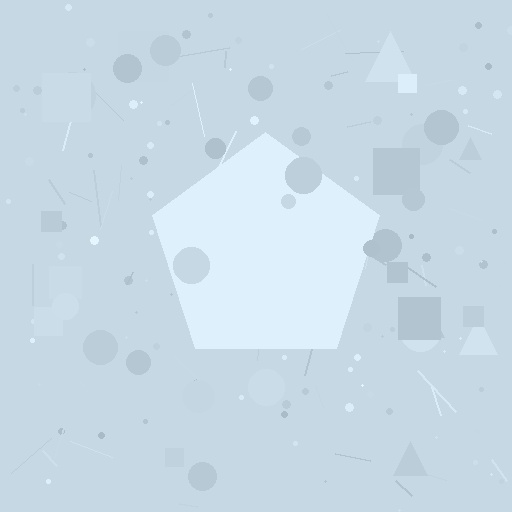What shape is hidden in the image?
A pentagon is hidden in the image.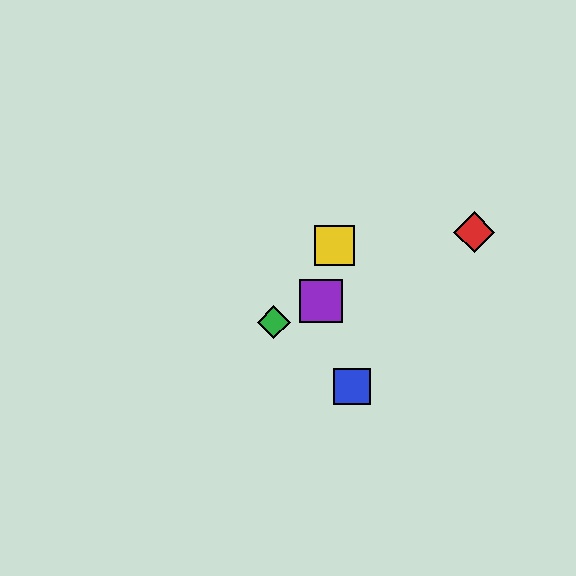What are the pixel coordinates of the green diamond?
The green diamond is at (274, 322).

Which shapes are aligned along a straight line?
The red diamond, the green diamond, the purple square are aligned along a straight line.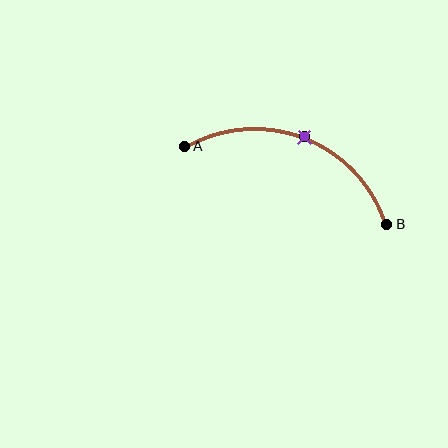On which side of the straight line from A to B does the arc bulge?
The arc bulges above the straight line connecting A and B.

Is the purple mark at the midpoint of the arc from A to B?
Yes. The purple mark lies on the arc at equal arc-length from both A and B — it is the arc midpoint.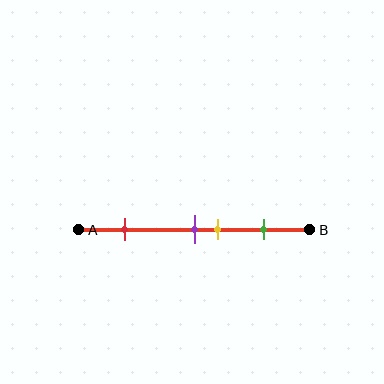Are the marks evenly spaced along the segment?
No, the marks are not evenly spaced.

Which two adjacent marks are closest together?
The purple and yellow marks are the closest adjacent pair.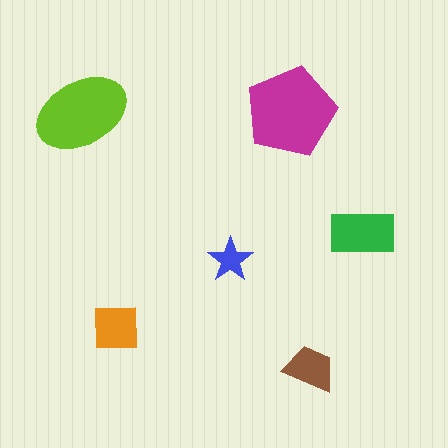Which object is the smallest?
The blue star.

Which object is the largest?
The magenta pentagon.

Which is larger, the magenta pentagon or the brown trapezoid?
The magenta pentagon.